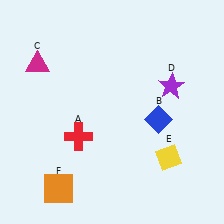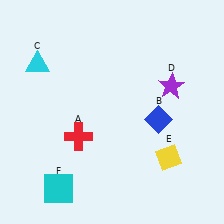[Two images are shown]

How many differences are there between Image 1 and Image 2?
There are 2 differences between the two images.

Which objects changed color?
C changed from magenta to cyan. F changed from orange to cyan.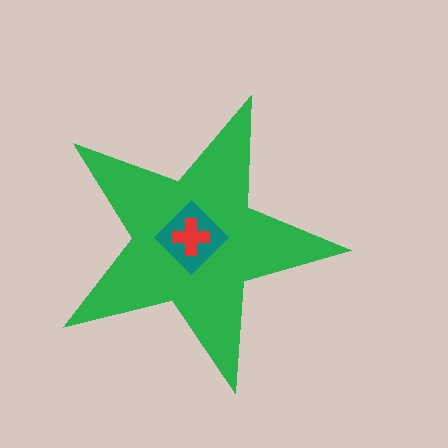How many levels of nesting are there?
3.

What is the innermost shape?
The red cross.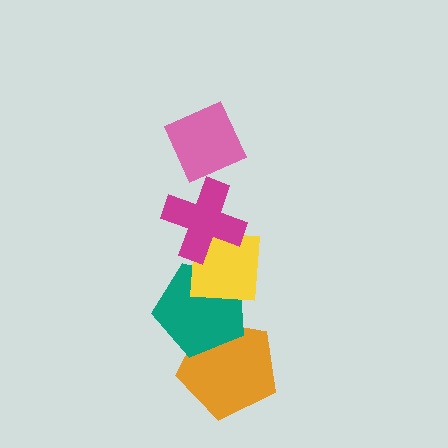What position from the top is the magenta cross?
The magenta cross is 2nd from the top.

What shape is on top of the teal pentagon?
The yellow square is on top of the teal pentagon.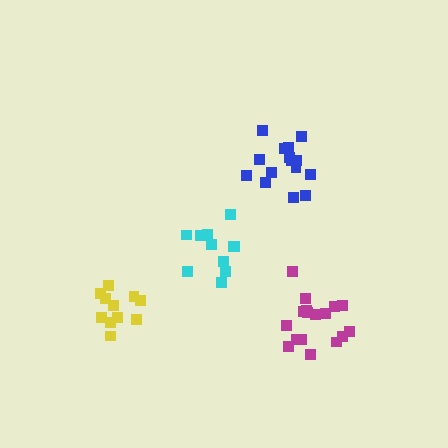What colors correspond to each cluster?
The clusters are colored: cyan, yellow, blue, magenta.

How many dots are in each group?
Group 1: 11 dots, Group 2: 11 dots, Group 3: 15 dots, Group 4: 17 dots (54 total).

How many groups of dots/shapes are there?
There are 4 groups.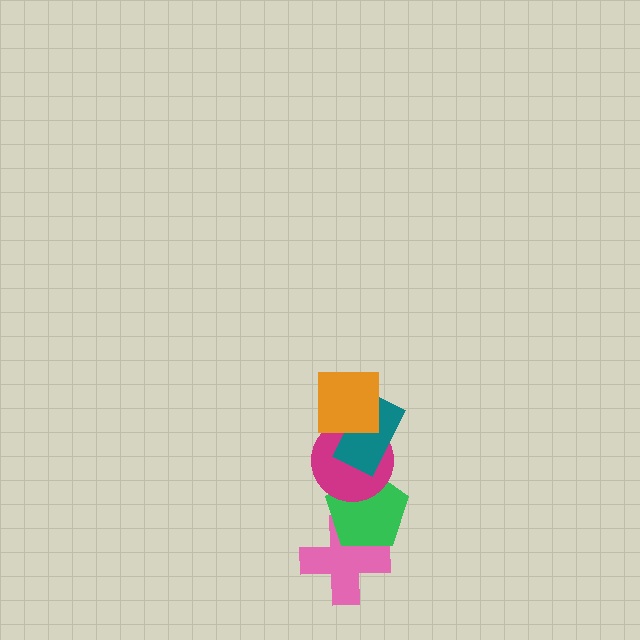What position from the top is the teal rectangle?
The teal rectangle is 2nd from the top.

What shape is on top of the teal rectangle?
The orange square is on top of the teal rectangle.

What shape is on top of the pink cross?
The green pentagon is on top of the pink cross.